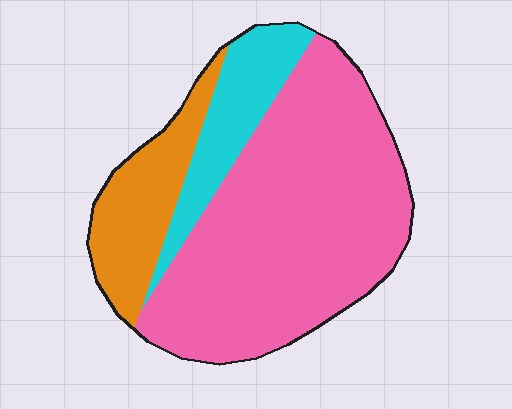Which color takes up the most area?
Pink, at roughly 65%.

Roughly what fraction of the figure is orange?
Orange covers roughly 20% of the figure.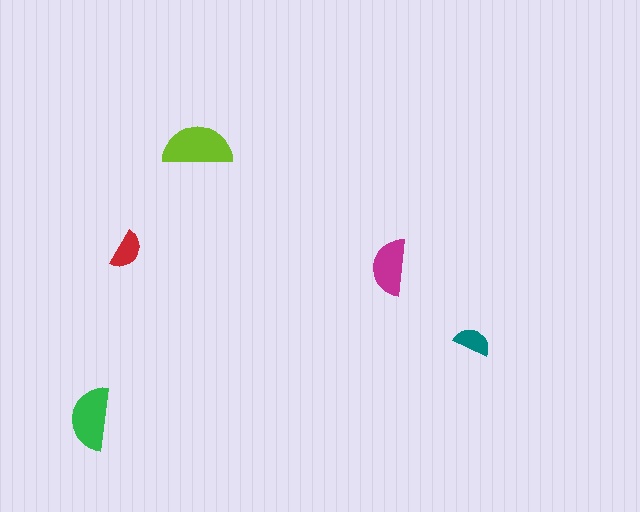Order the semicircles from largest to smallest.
the lime one, the green one, the magenta one, the red one, the teal one.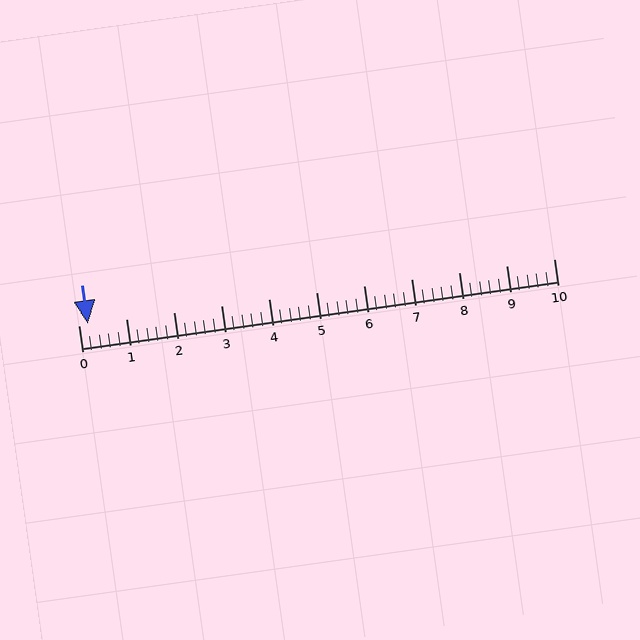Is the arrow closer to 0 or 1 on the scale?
The arrow is closer to 0.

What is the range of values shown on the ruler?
The ruler shows values from 0 to 10.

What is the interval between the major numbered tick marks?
The major tick marks are spaced 1 units apart.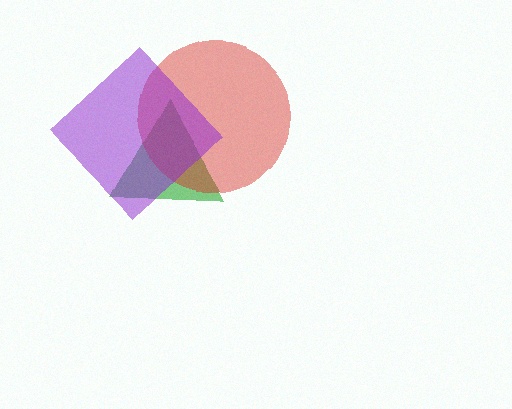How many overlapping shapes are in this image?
There are 3 overlapping shapes in the image.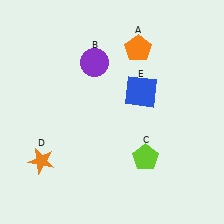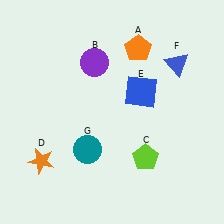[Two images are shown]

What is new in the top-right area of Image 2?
A blue triangle (F) was added in the top-right area of Image 2.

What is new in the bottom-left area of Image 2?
A teal circle (G) was added in the bottom-left area of Image 2.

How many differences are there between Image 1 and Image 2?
There are 2 differences between the two images.